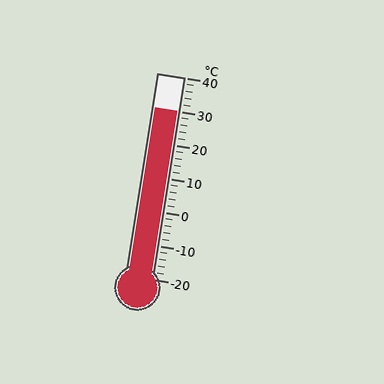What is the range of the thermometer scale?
The thermometer scale ranges from -20°C to 40°C.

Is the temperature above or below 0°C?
The temperature is above 0°C.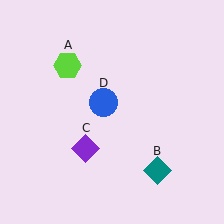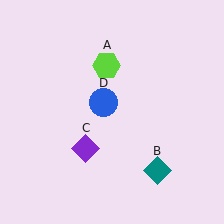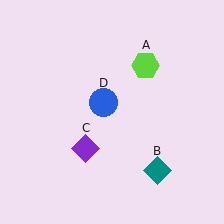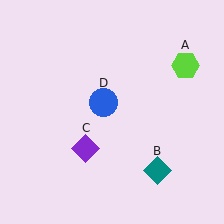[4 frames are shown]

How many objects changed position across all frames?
1 object changed position: lime hexagon (object A).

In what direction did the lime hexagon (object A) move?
The lime hexagon (object A) moved right.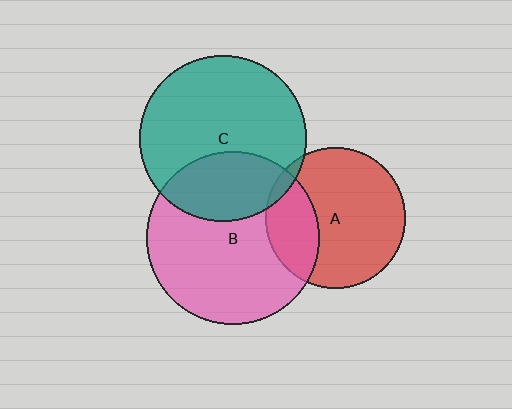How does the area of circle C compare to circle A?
Approximately 1.4 times.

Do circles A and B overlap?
Yes.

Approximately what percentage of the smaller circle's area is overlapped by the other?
Approximately 25%.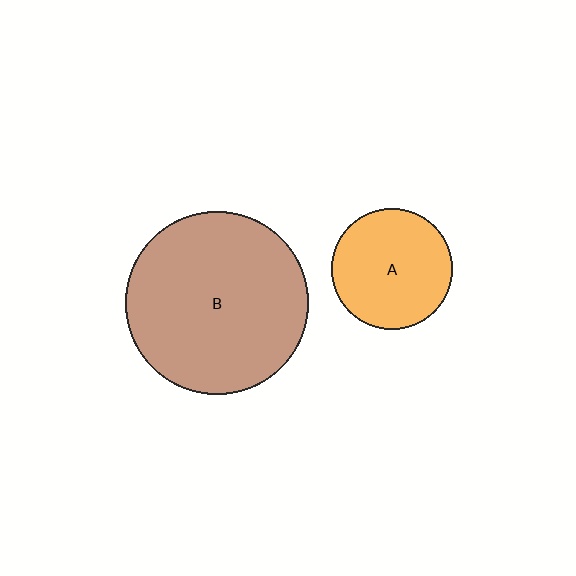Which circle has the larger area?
Circle B (brown).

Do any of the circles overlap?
No, none of the circles overlap.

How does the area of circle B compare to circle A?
Approximately 2.3 times.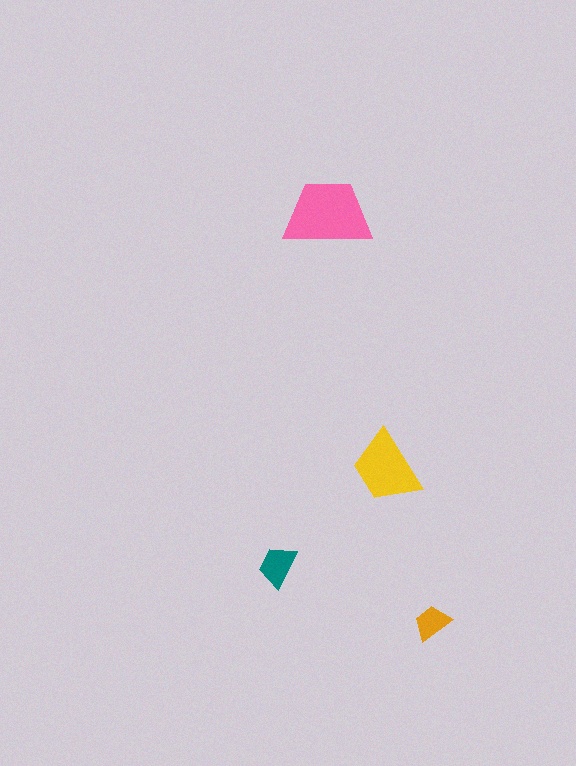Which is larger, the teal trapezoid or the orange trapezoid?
The teal one.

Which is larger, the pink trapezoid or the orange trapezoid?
The pink one.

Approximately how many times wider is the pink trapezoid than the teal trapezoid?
About 2 times wider.